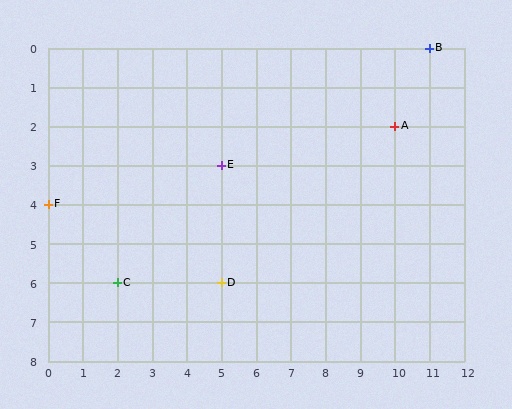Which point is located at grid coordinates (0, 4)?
Point F is at (0, 4).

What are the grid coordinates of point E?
Point E is at grid coordinates (5, 3).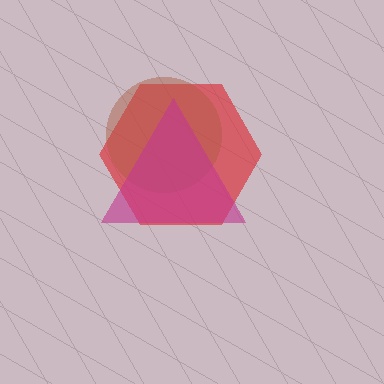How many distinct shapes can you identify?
There are 3 distinct shapes: a red hexagon, a brown circle, a magenta triangle.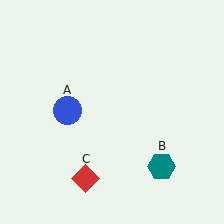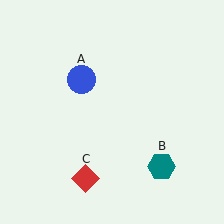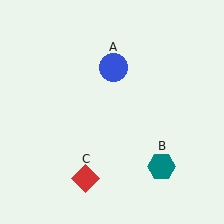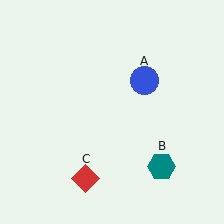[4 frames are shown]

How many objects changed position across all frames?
1 object changed position: blue circle (object A).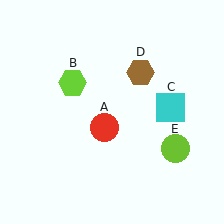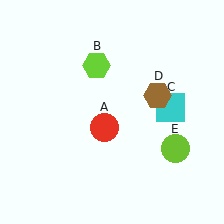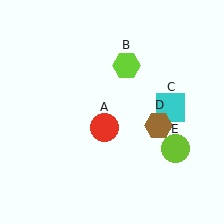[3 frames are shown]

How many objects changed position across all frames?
2 objects changed position: lime hexagon (object B), brown hexagon (object D).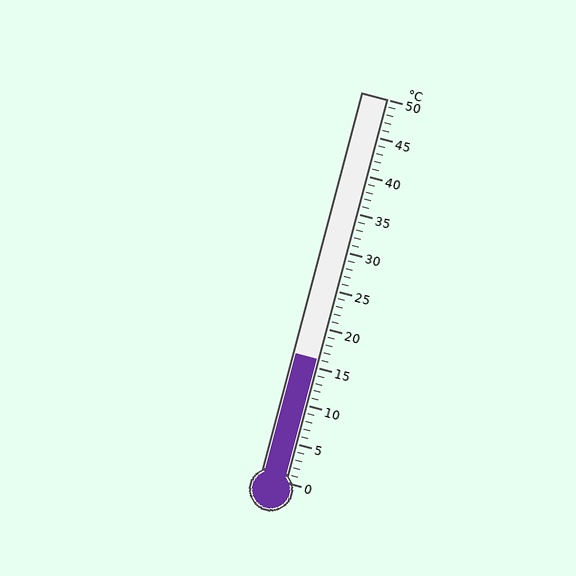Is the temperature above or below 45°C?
The temperature is below 45°C.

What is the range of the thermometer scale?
The thermometer scale ranges from 0°C to 50°C.